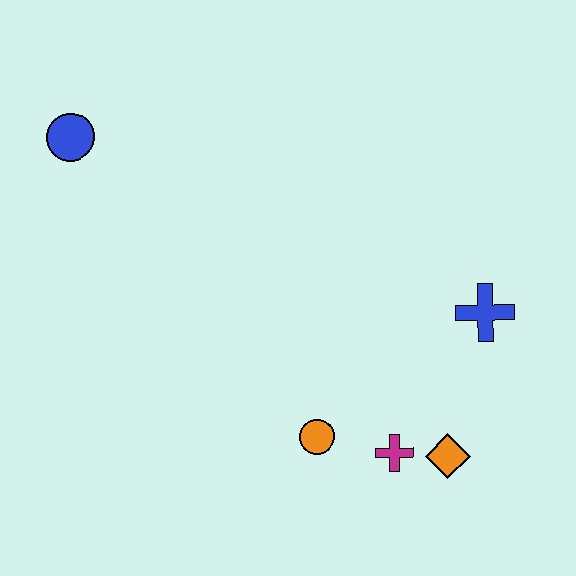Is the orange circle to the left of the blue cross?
Yes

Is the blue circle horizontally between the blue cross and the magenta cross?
No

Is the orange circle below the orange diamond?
No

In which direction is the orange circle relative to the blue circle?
The orange circle is below the blue circle.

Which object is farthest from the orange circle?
The blue circle is farthest from the orange circle.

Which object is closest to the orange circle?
The magenta cross is closest to the orange circle.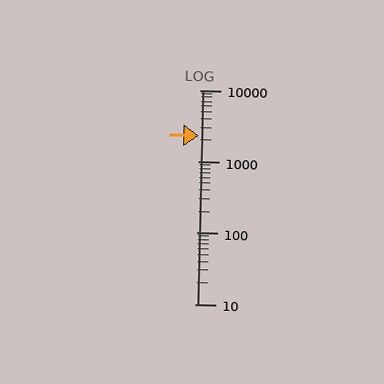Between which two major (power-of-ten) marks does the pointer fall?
The pointer is between 1000 and 10000.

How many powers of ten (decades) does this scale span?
The scale spans 3 decades, from 10 to 10000.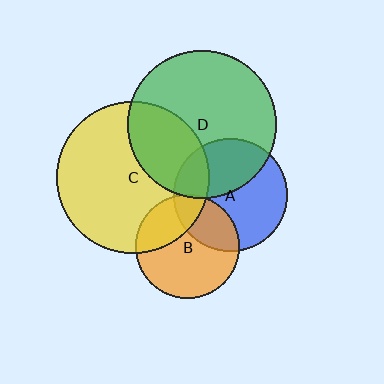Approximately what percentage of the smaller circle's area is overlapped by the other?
Approximately 30%.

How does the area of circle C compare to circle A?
Approximately 1.8 times.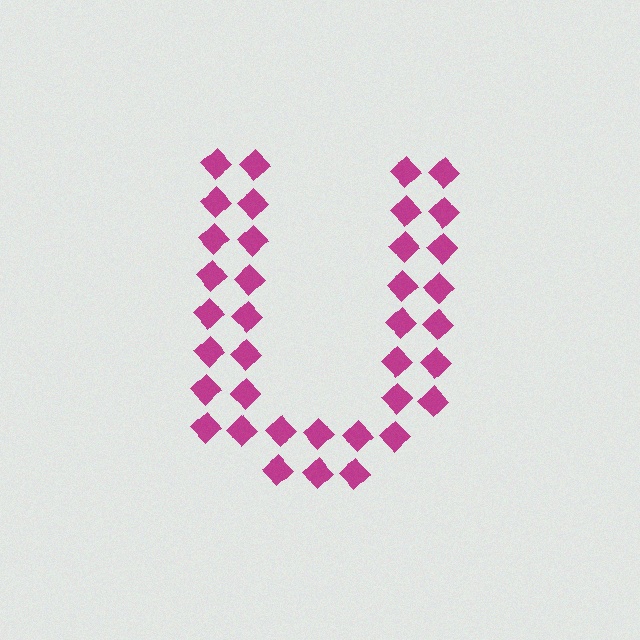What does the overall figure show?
The overall figure shows the letter U.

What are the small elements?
The small elements are diamonds.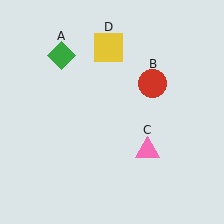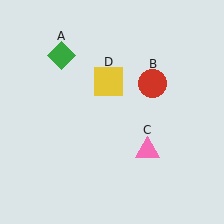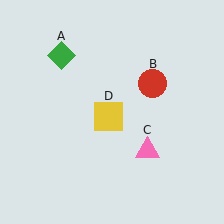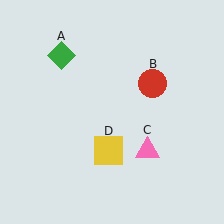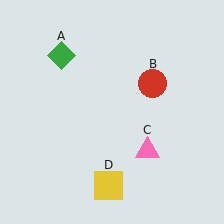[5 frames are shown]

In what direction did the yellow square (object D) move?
The yellow square (object D) moved down.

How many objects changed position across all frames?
1 object changed position: yellow square (object D).